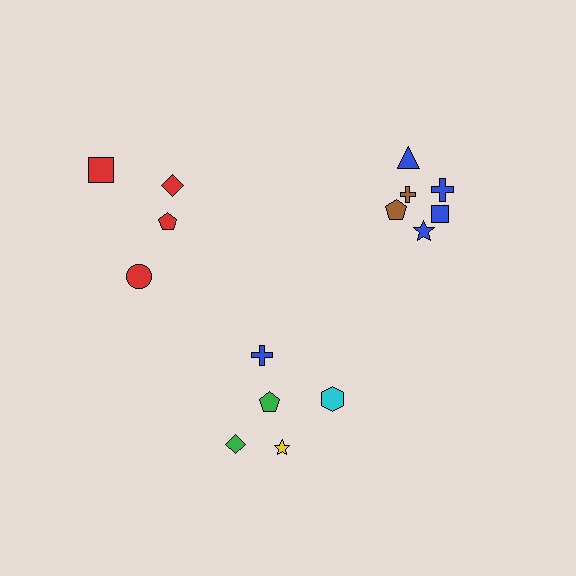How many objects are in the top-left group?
There are 4 objects.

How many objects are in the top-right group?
There are 6 objects.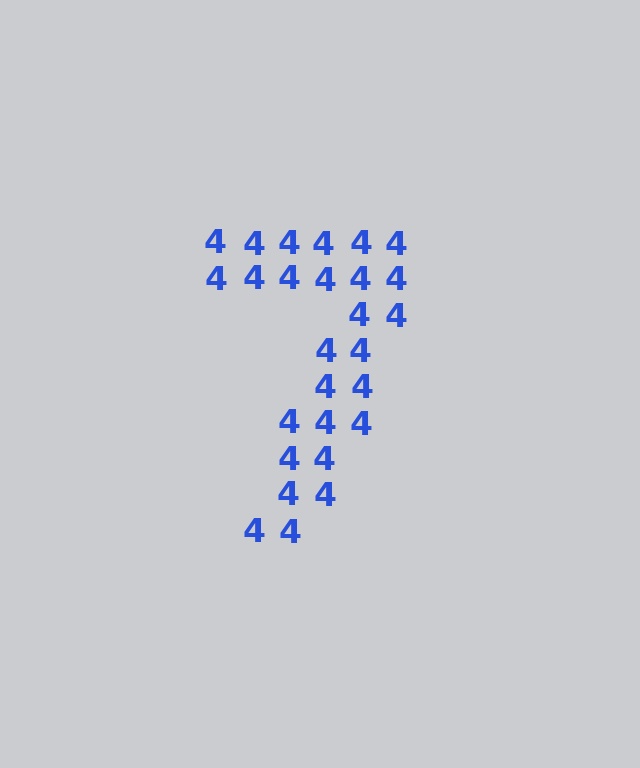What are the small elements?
The small elements are digit 4's.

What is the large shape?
The large shape is the digit 7.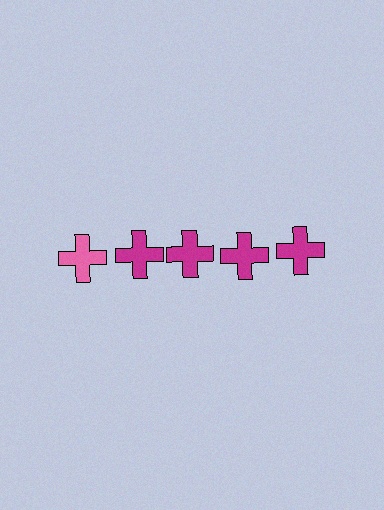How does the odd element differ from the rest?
It has a different color: pink instead of magenta.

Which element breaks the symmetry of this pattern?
The pink cross in the top row, leftmost column breaks the symmetry. All other shapes are magenta crosses.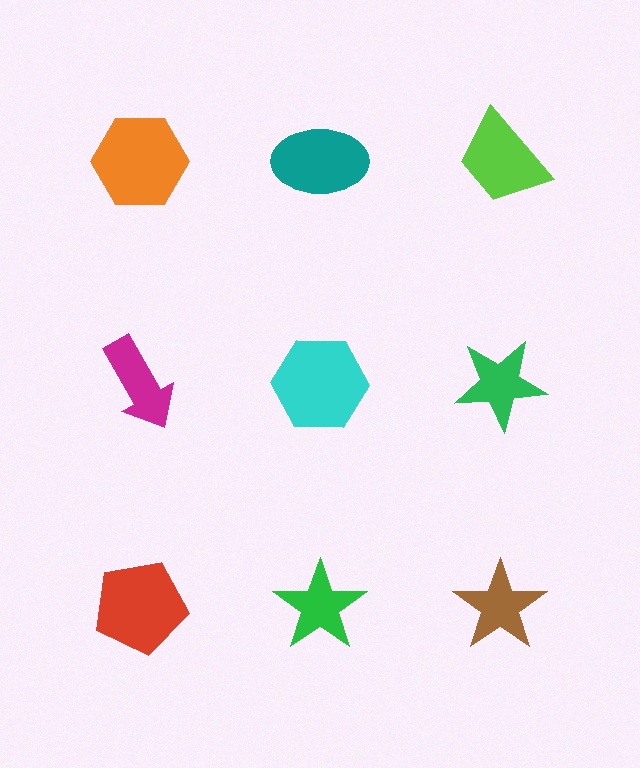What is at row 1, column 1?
An orange hexagon.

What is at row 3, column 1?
A red pentagon.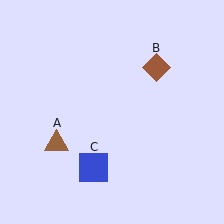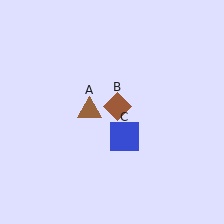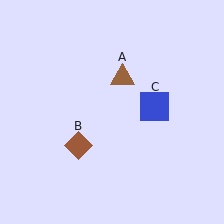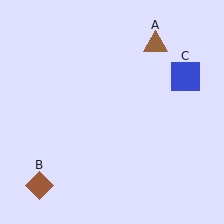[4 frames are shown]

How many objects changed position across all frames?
3 objects changed position: brown triangle (object A), brown diamond (object B), blue square (object C).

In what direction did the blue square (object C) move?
The blue square (object C) moved up and to the right.